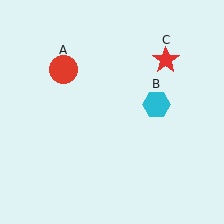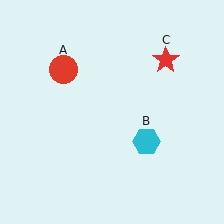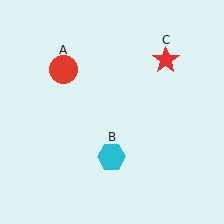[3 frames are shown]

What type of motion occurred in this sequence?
The cyan hexagon (object B) rotated clockwise around the center of the scene.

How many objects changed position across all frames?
1 object changed position: cyan hexagon (object B).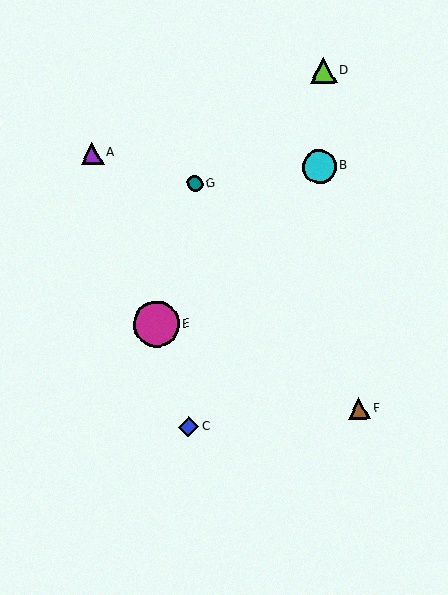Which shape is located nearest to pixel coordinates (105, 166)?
The purple triangle (labeled A) at (92, 153) is nearest to that location.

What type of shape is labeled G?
Shape G is a teal circle.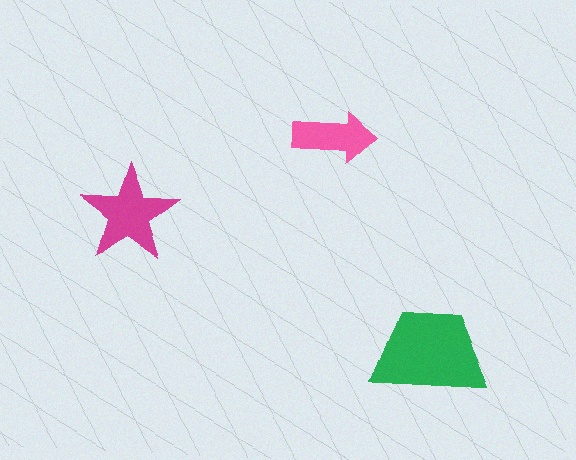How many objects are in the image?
There are 3 objects in the image.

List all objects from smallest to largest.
The pink arrow, the magenta star, the green trapezoid.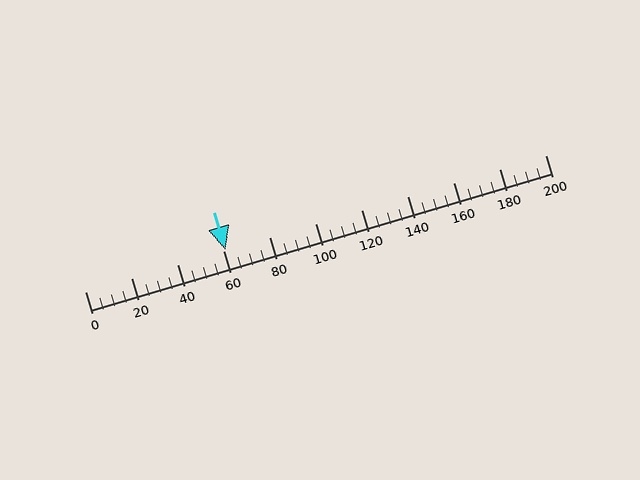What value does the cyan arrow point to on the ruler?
The cyan arrow points to approximately 61.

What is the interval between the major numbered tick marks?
The major tick marks are spaced 20 units apart.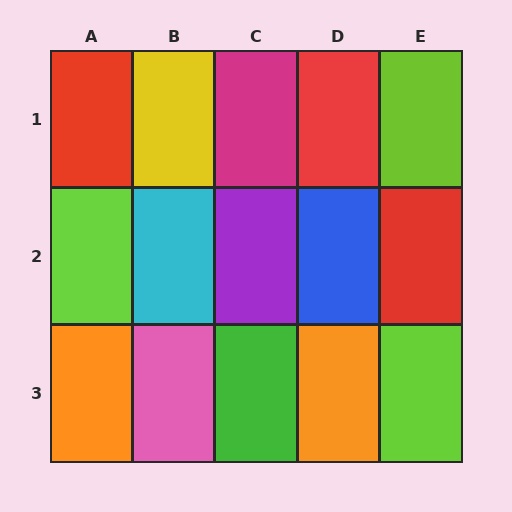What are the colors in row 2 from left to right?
Lime, cyan, purple, blue, red.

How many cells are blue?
1 cell is blue.